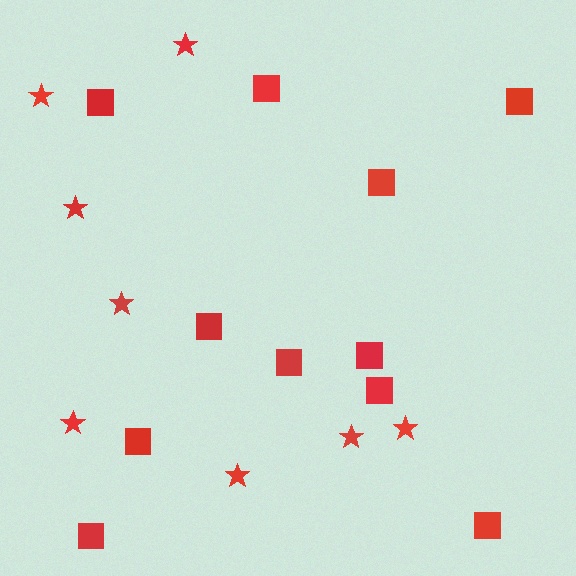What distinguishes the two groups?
There are 2 groups: one group of squares (11) and one group of stars (8).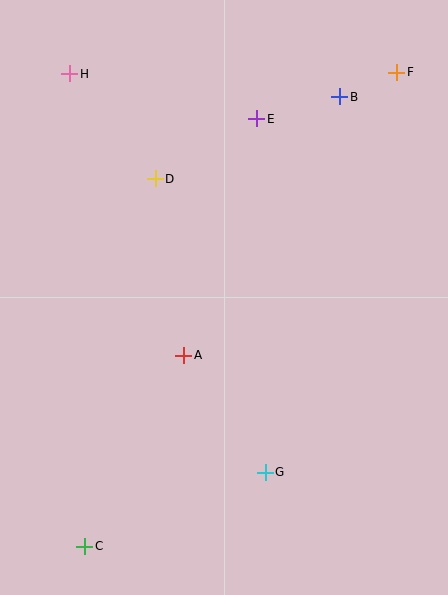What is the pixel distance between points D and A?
The distance between D and A is 179 pixels.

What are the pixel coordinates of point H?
Point H is at (70, 74).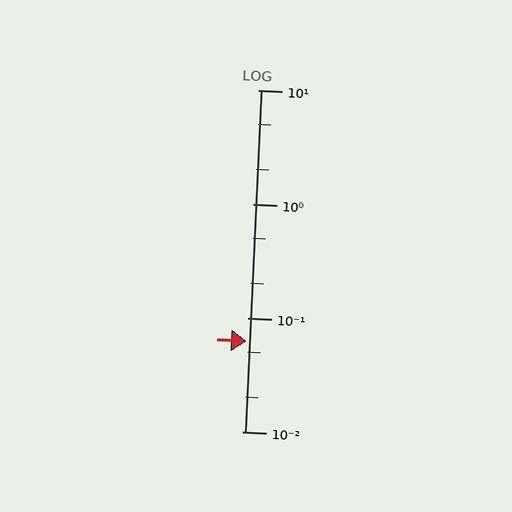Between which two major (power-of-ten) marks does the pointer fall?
The pointer is between 0.01 and 0.1.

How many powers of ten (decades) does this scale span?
The scale spans 3 decades, from 0.01 to 10.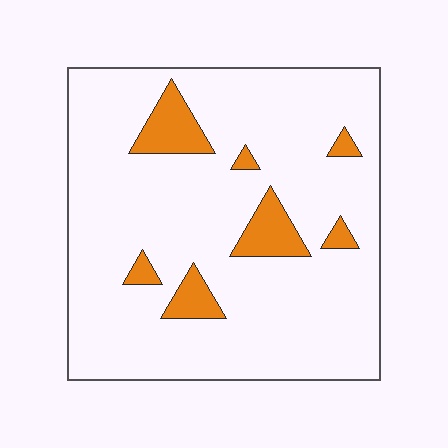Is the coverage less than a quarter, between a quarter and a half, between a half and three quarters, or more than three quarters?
Less than a quarter.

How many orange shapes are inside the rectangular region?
7.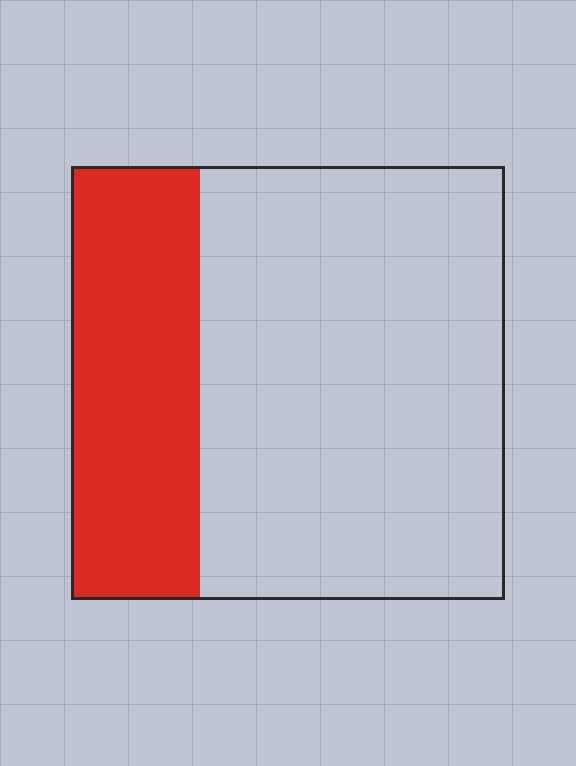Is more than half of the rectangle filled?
No.